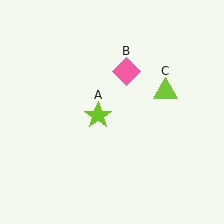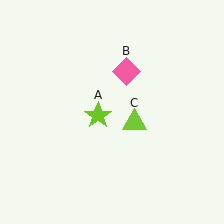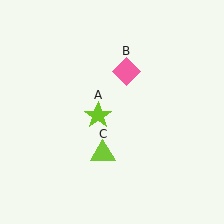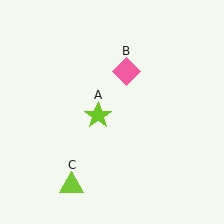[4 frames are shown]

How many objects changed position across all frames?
1 object changed position: lime triangle (object C).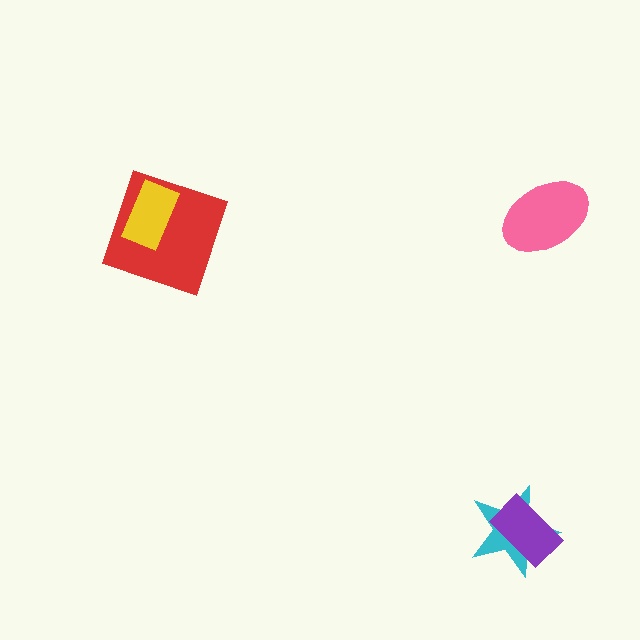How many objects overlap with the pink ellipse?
0 objects overlap with the pink ellipse.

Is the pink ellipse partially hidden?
No, no other shape covers it.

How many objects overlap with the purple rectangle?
1 object overlaps with the purple rectangle.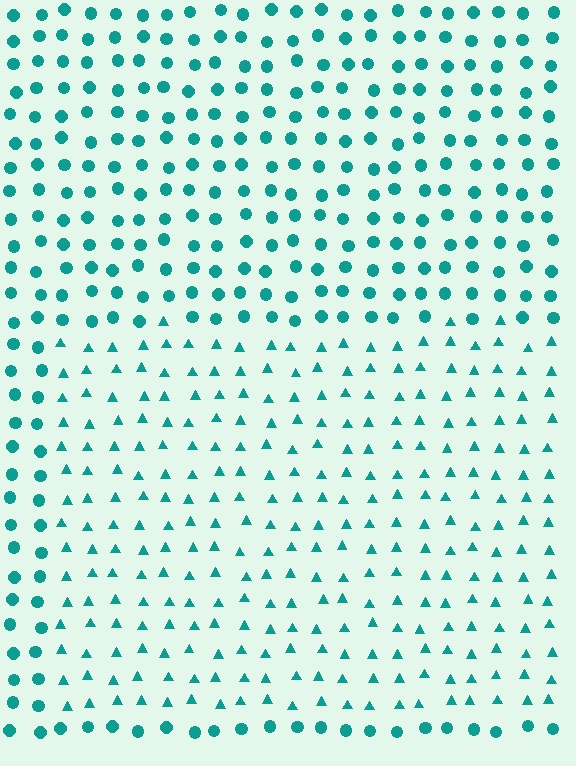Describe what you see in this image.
The image is filled with small teal elements arranged in a uniform grid. A rectangle-shaped region contains triangles, while the surrounding area contains circles. The boundary is defined purely by the change in element shape.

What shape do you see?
I see a rectangle.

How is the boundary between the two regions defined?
The boundary is defined by a change in element shape: triangles inside vs. circles outside. All elements share the same color and spacing.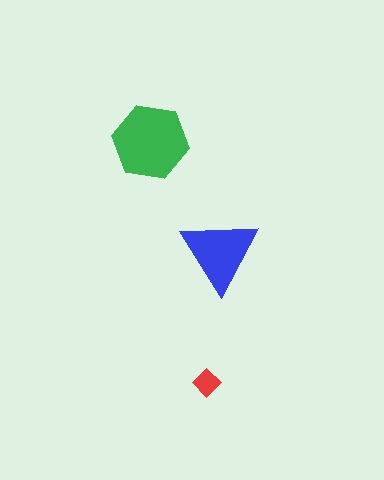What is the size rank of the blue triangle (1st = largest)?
2nd.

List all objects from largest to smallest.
The green hexagon, the blue triangle, the red diamond.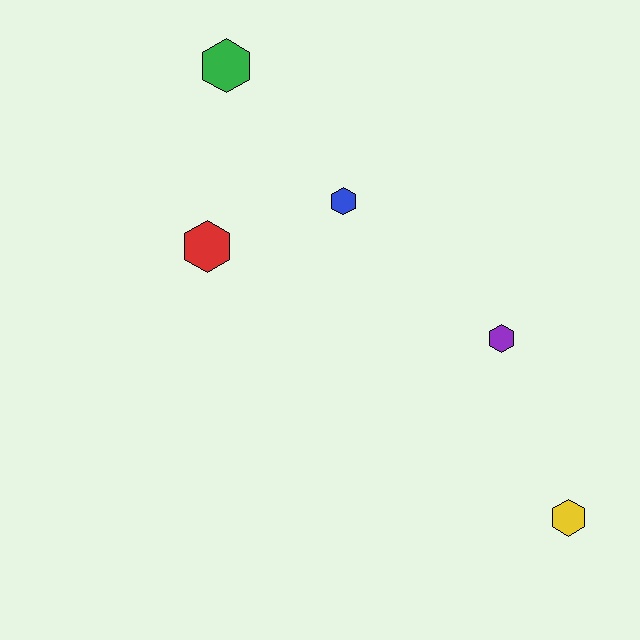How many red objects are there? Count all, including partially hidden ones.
There is 1 red object.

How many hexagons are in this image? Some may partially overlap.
There are 5 hexagons.